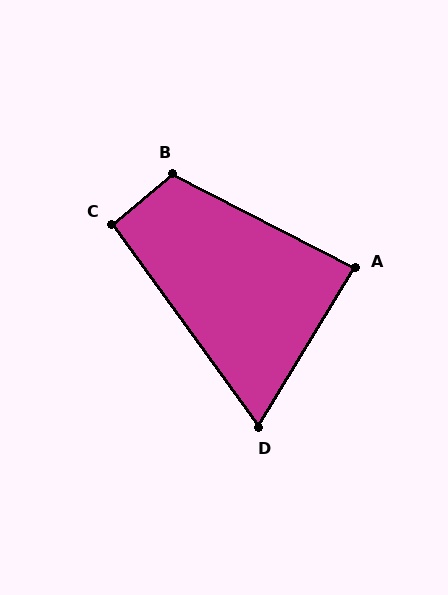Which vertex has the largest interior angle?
B, at approximately 113 degrees.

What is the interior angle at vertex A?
Approximately 86 degrees (approximately right).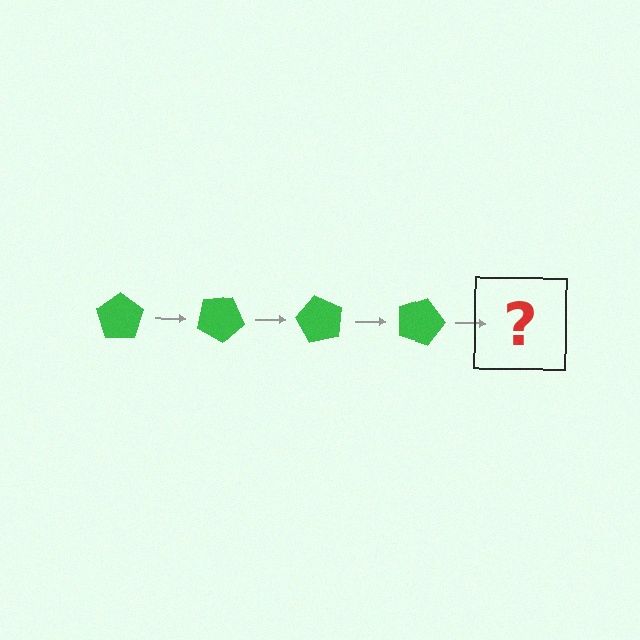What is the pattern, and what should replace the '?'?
The pattern is that the pentagon rotates 30 degrees each step. The '?' should be a green pentagon rotated 120 degrees.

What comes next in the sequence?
The next element should be a green pentagon rotated 120 degrees.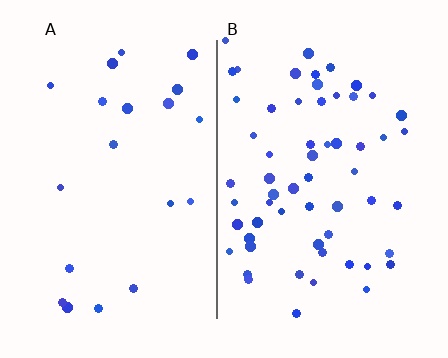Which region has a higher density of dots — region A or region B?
B (the right).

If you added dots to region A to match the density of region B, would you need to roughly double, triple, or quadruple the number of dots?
Approximately triple.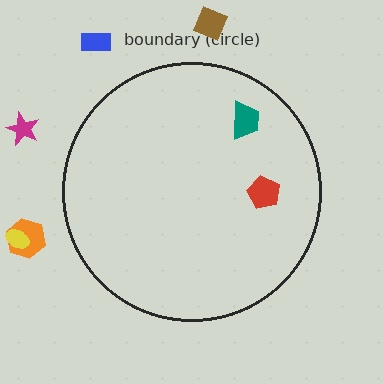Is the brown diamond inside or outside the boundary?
Outside.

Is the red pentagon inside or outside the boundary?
Inside.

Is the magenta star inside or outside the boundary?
Outside.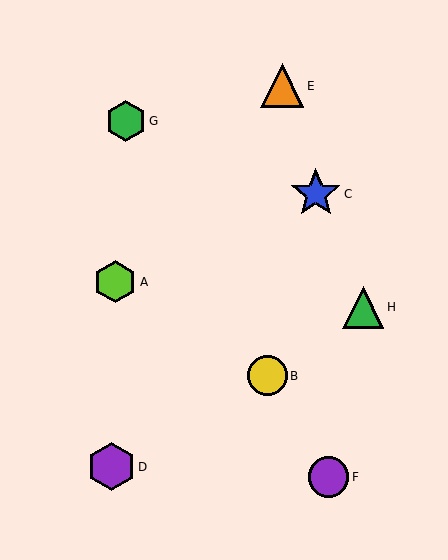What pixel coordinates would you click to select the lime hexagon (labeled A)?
Click at (115, 282) to select the lime hexagon A.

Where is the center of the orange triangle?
The center of the orange triangle is at (282, 86).